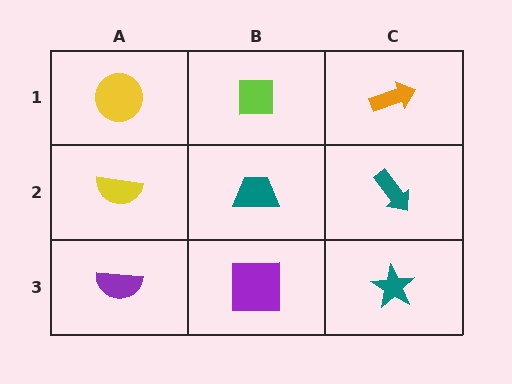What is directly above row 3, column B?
A teal trapezoid.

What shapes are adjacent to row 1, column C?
A teal arrow (row 2, column C), a lime square (row 1, column B).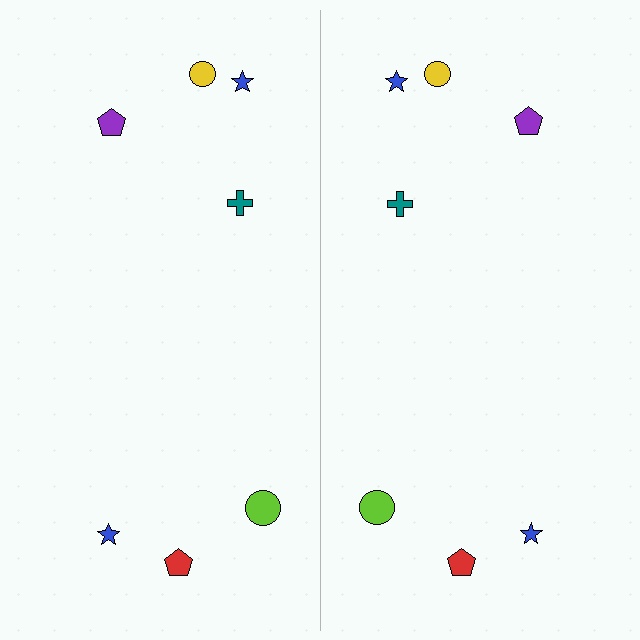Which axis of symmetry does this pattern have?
The pattern has a vertical axis of symmetry running through the center of the image.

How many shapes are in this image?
There are 14 shapes in this image.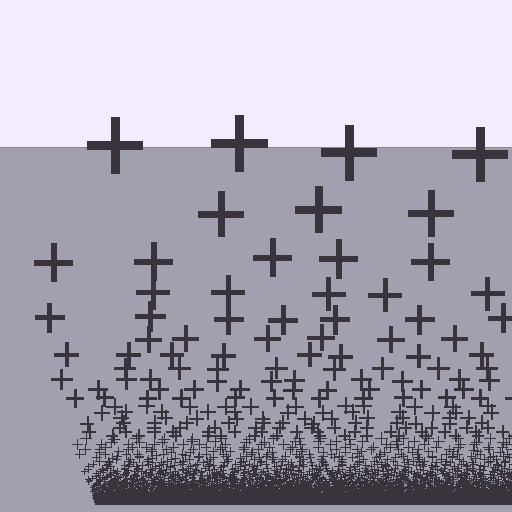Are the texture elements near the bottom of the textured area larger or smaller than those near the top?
Smaller. The gradient is inverted — elements near the bottom are smaller and denser.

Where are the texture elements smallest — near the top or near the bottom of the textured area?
Near the bottom.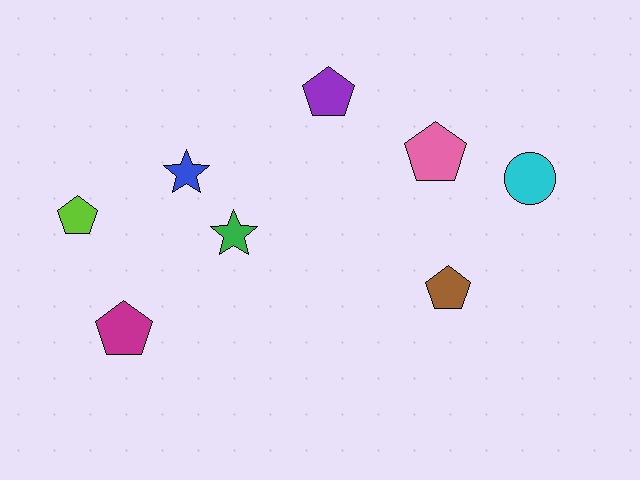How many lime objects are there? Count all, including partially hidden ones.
There is 1 lime object.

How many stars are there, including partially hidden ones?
There are 2 stars.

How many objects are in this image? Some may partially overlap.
There are 8 objects.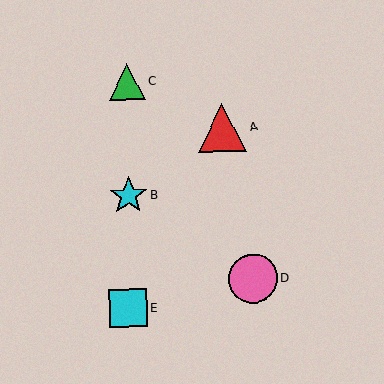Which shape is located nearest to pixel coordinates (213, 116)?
The red triangle (labeled A) at (222, 128) is nearest to that location.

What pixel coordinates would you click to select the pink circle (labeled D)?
Click at (253, 278) to select the pink circle D.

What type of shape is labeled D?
Shape D is a pink circle.